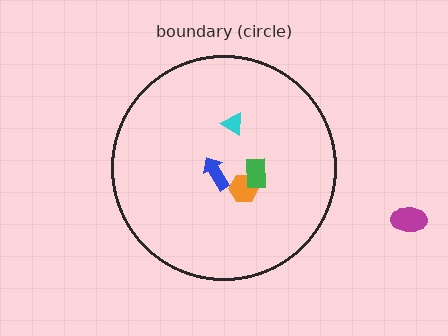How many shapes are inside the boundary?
4 inside, 1 outside.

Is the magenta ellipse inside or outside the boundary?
Outside.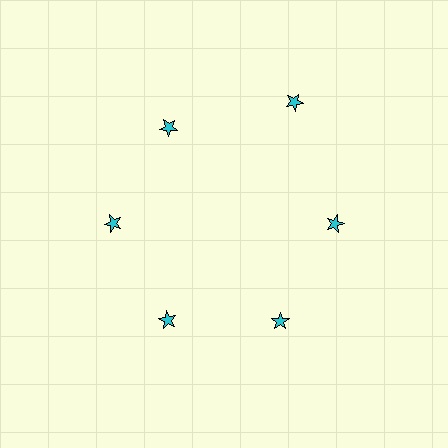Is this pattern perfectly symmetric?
No. The 6 cyan stars are arranged in a ring, but one element near the 1 o'clock position is pushed outward from the center, breaking the 6-fold rotational symmetry.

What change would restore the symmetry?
The symmetry would be restored by moving it inward, back onto the ring so that all 6 stars sit at equal angles and equal distance from the center.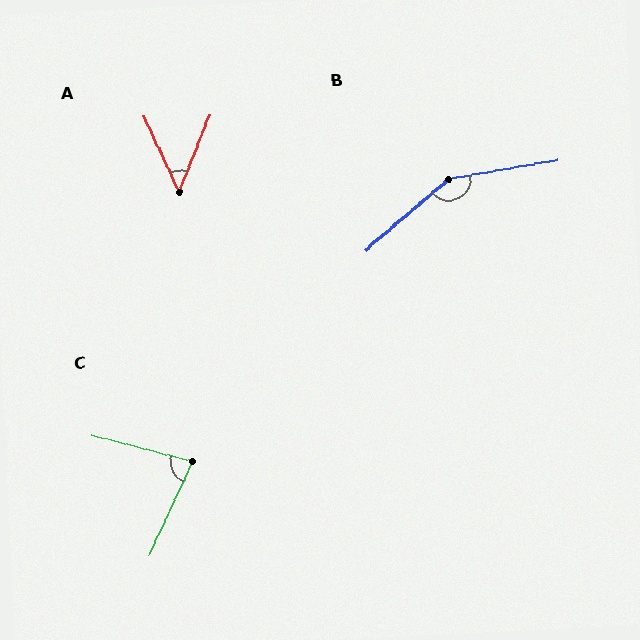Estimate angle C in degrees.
Approximately 80 degrees.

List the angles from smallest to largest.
A (47°), C (80°), B (149°).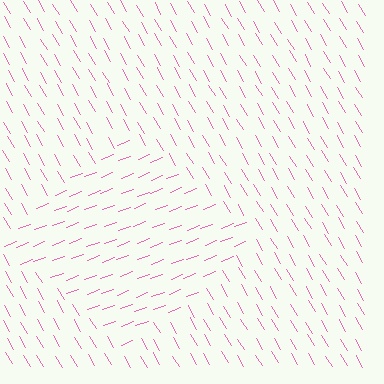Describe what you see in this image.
The image is filled with small pink line segments. A diamond region in the image has lines oriented differently from the surrounding lines, creating a visible texture boundary.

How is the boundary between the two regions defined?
The boundary is defined purely by a change in line orientation (approximately 80 degrees difference). All lines are the same color and thickness.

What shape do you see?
I see a diamond.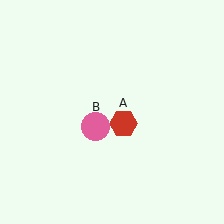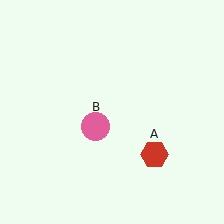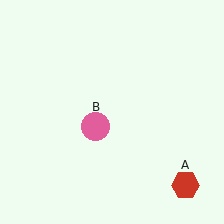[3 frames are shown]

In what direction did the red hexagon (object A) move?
The red hexagon (object A) moved down and to the right.